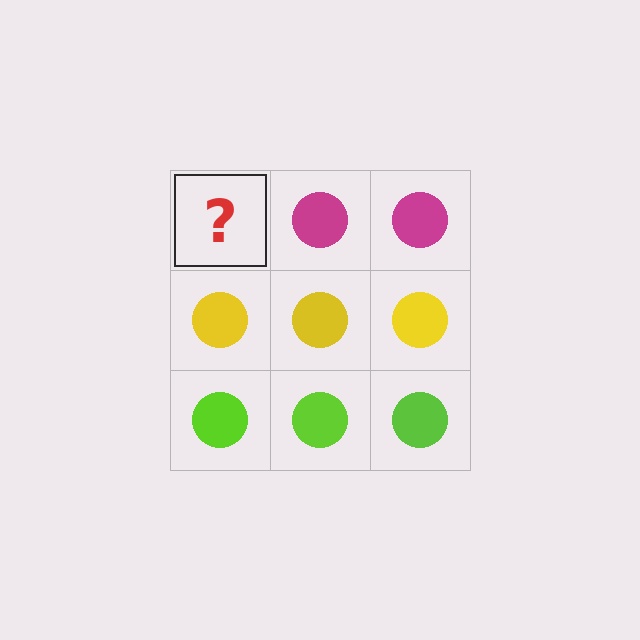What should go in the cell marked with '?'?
The missing cell should contain a magenta circle.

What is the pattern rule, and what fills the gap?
The rule is that each row has a consistent color. The gap should be filled with a magenta circle.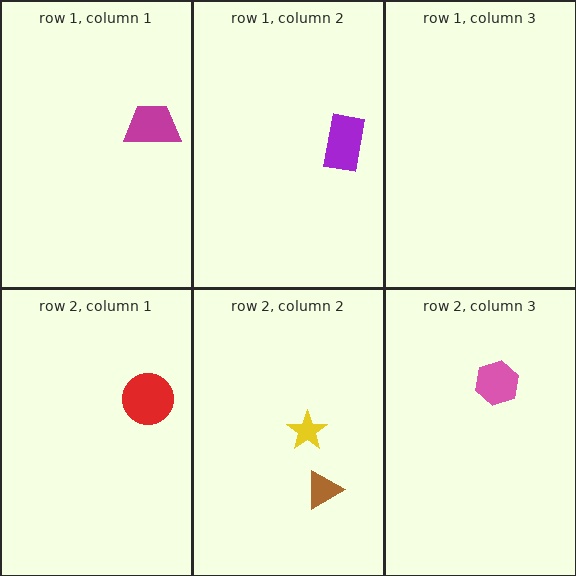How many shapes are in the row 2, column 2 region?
2.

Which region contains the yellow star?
The row 2, column 2 region.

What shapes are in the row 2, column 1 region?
The red circle.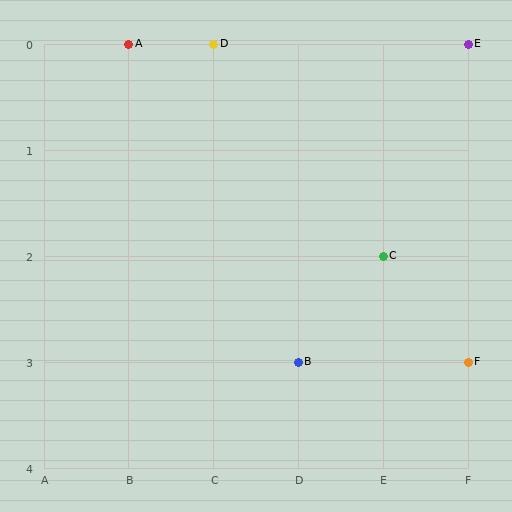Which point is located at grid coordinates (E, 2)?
Point C is at (E, 2).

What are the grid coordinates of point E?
Point E is at grid coordinates (F, 0).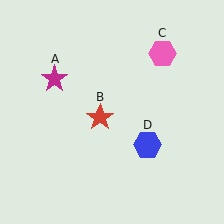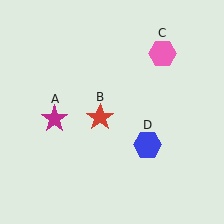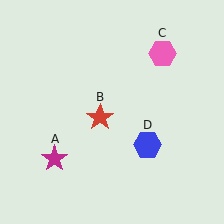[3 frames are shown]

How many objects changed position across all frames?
1 object changed position: magenta star (object A).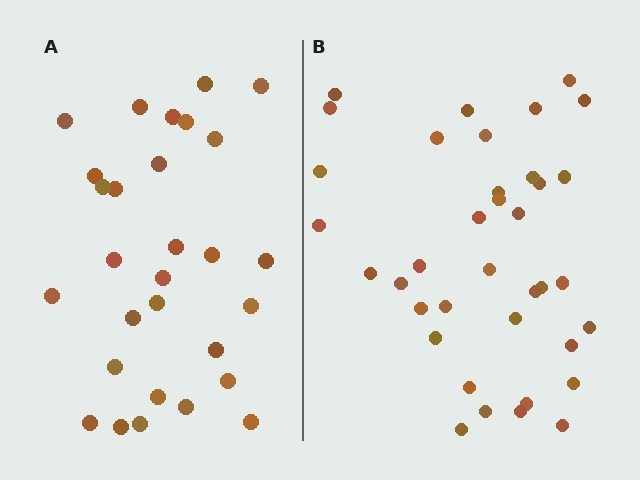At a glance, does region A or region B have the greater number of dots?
Region B (the right region) has more dots.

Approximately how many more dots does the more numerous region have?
Region B has roughly 8 or so more dots than region A.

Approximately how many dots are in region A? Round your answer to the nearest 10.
About 30 dots. (The exact count is 29, which rounds to 30.)